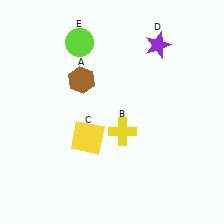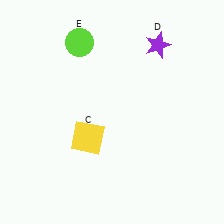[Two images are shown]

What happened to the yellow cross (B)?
The yellow cross (B) was removed in Image 2. It was in the bottom-right area of Image 1.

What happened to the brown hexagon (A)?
The brown hexagon (A) was removed in Image 2. It was in the top-left area of Image 1.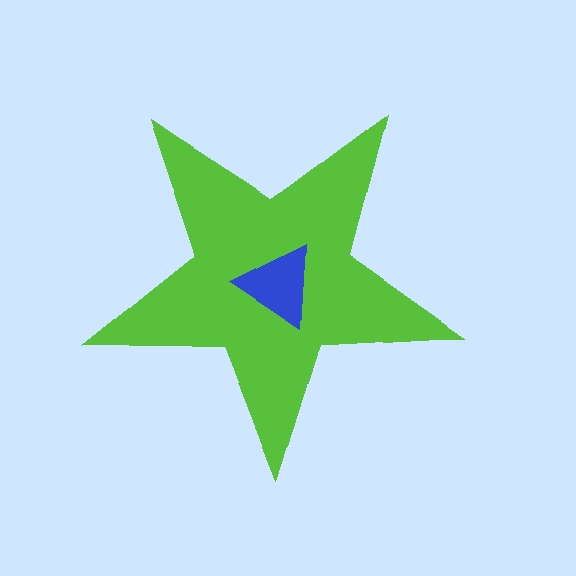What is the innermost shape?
The blue triangle.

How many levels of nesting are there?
2.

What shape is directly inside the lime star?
The blue triangle.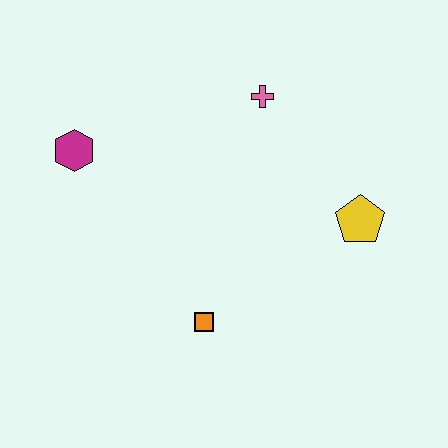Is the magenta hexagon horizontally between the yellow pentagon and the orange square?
No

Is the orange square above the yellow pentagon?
No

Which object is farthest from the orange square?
The pink cross is farthest from the orange square.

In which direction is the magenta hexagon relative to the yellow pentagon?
The magenta hexagon is to the left of the yellow pentagon.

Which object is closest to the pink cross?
The yellow pentagon is closest to the pink cross.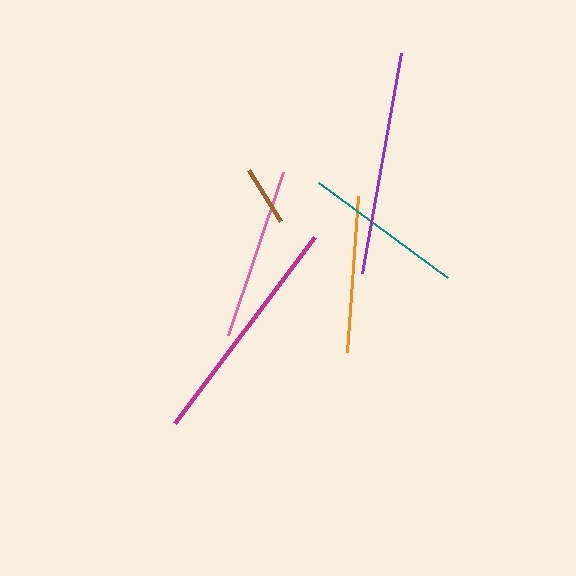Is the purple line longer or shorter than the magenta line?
The magenta line is longer than the purple line.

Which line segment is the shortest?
The brown line is the shortest at approximately 60 pixels.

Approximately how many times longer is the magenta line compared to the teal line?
The magenta line is approximately 1.5 times the length of the teal line.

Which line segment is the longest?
The magenta line is the longest at approximately 233 pixels.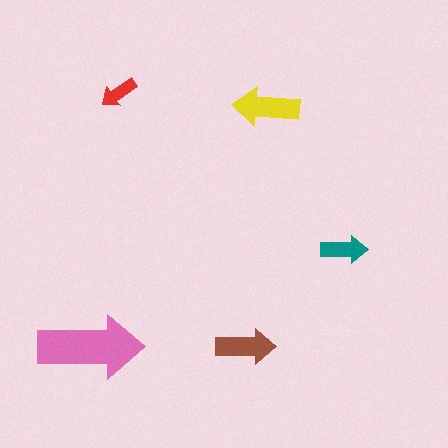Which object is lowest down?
The pink arrow is bottommost.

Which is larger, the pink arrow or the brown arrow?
The pink one.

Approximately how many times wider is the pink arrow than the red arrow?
About 3 times wider.